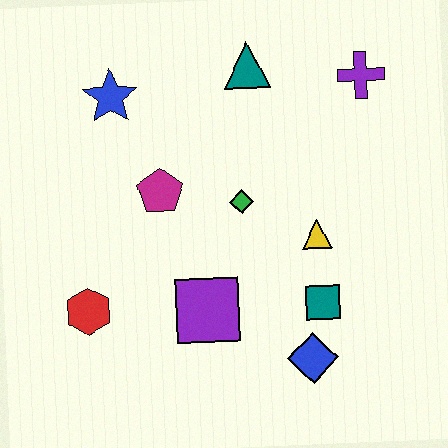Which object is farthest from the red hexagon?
The purple cross is farthest from the red hexagon.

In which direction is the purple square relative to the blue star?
The purple square is below the blue star.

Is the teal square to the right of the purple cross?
No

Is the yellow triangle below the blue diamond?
No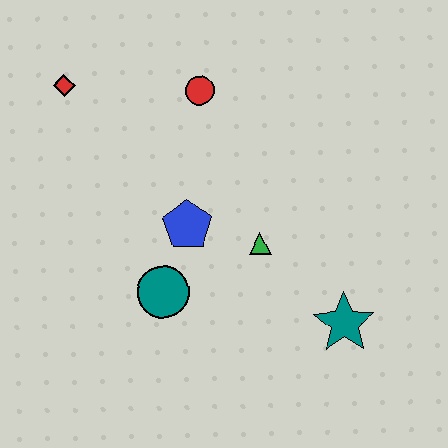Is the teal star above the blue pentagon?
No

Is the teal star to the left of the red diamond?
No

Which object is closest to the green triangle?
The blue pentagon is closest to the green triangle.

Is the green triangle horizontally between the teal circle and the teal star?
Yes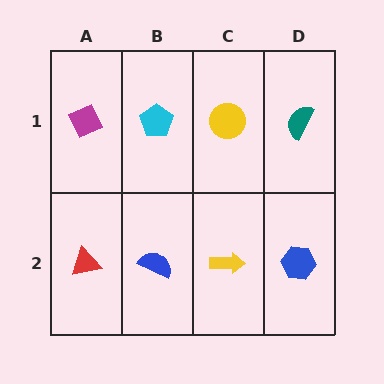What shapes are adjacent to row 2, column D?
A teal semicircle (row 1, column D), a yellow arrow (row 2, column C).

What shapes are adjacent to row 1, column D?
A blue hexagon (row 2, column D), a yellow circle (row 1, column C).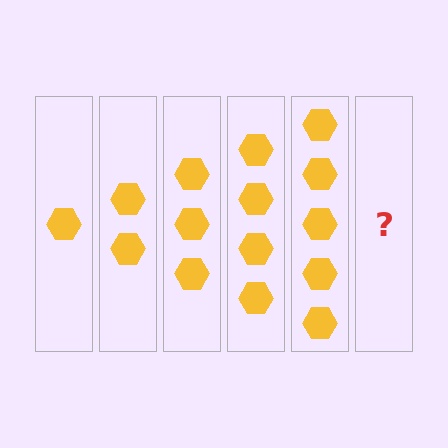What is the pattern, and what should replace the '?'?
The pattern is that each step adds one more hexagon. The '?' should be 6 hexagons.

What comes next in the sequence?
The next element should be 6 hexagons.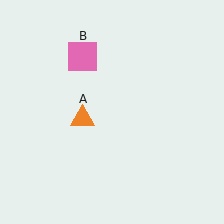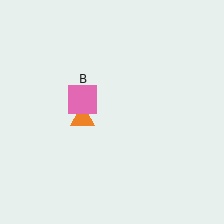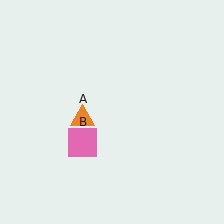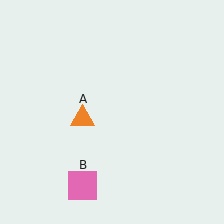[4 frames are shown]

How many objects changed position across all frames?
1 object changed position: pink square (object B).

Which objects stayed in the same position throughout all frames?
Orange triangle (object A) remained stationary.